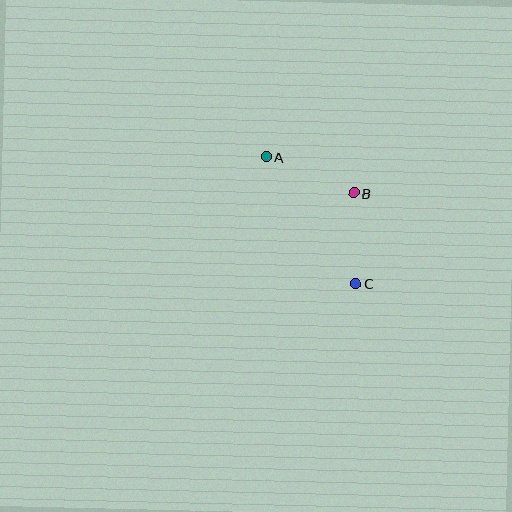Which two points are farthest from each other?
Points A and C are farthest from each other.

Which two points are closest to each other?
Points B and C are closest to each other.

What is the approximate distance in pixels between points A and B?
The distance between A and B is approximately 94 pixels.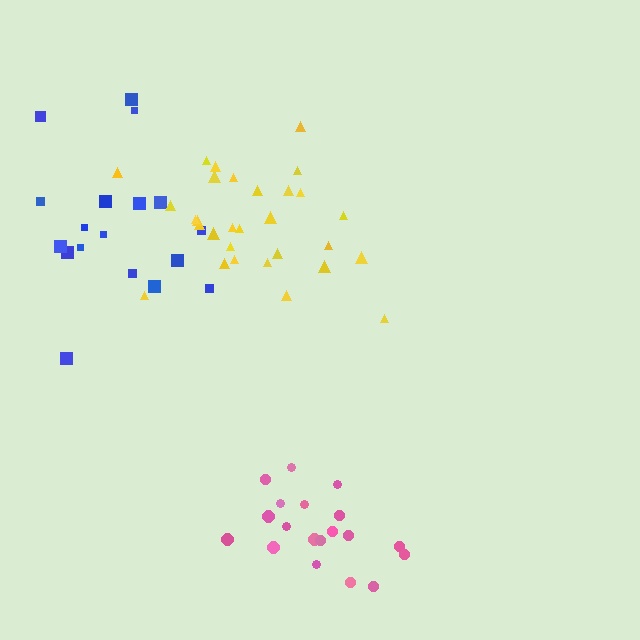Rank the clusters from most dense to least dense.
yellow, pink, blue.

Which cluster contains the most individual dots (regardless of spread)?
Yellow (30).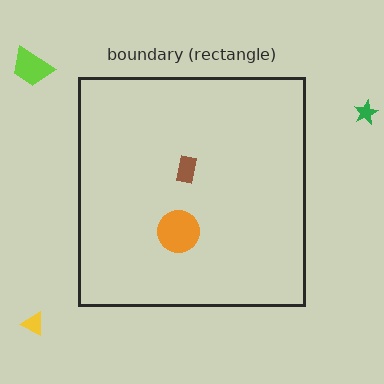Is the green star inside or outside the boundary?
Outside.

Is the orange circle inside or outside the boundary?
Inside.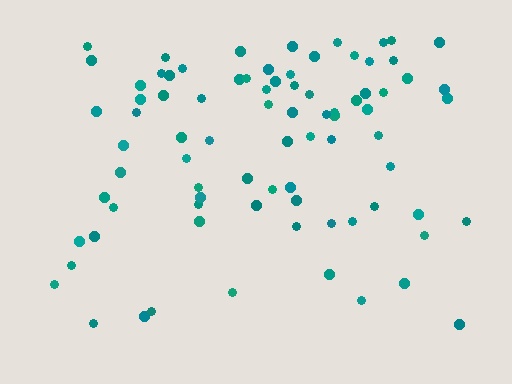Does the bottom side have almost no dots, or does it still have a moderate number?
Still a moderate number, just noticeably fewer than the top.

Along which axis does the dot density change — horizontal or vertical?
Vertical.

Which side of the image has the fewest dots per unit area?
The bottom.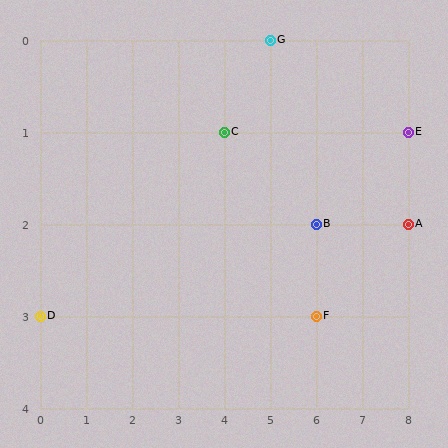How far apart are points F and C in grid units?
Points F and C are 2 columns and 2 rows apart (about 2.8 grid units diagonally).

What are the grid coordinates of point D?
Point D is at grid coordinates (0, 3).